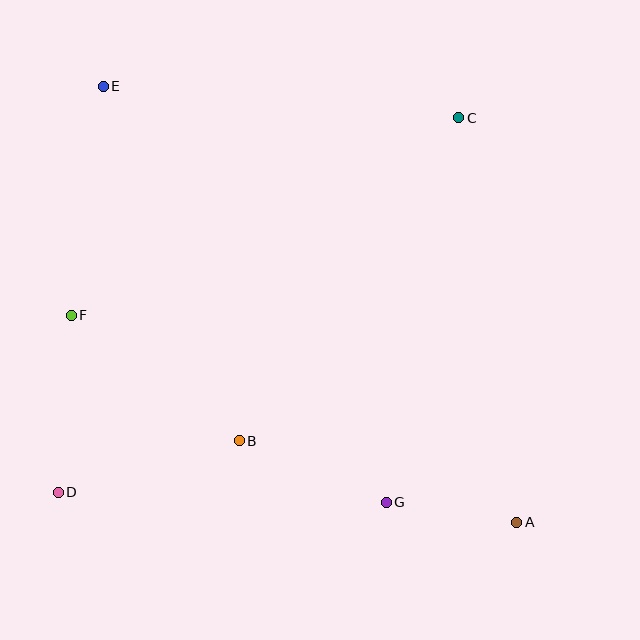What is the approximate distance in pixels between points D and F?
The distance between D and F is approximately 177 pixels.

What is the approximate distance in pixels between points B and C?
The distance between B and C is approximately 391 pixels.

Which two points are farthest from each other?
Points A and E are farthest from each other.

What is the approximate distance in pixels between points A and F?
The distance between A and F is approximately 491 pixels.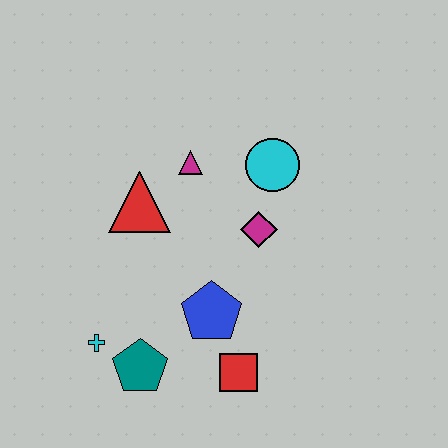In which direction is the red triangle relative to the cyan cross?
The red triangle is above the cyan cross.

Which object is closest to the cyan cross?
The teal pentagon is closest to the cyan cross.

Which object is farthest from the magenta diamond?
The cyan cross is farthest from the magenta diamond.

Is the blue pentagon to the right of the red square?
No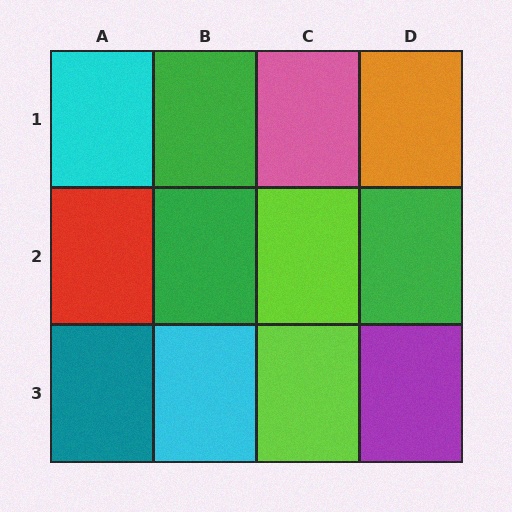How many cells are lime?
2 cells are lime.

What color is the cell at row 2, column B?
Green.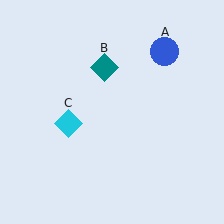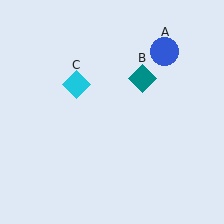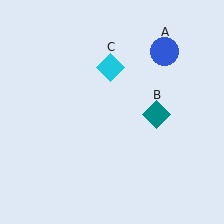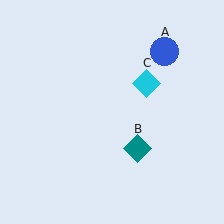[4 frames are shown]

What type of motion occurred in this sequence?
The teal diamond (object B), cyan diamond (object C) rotated clockwise around the center of the scene.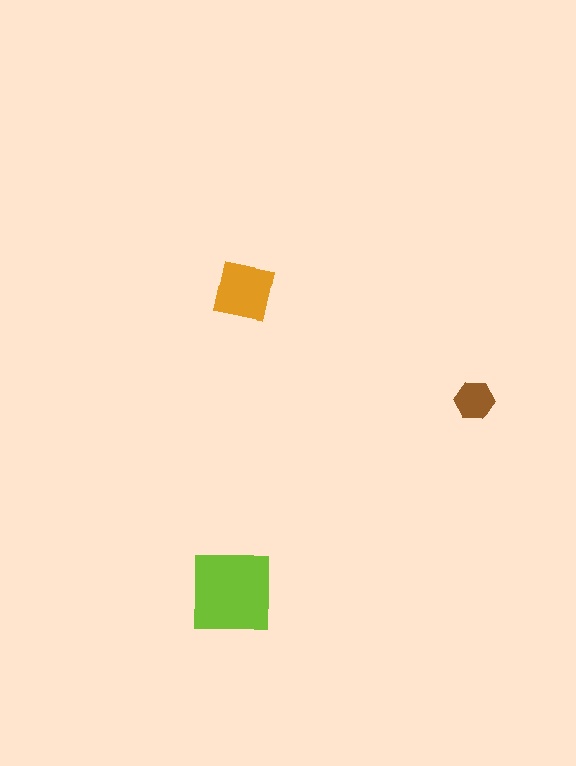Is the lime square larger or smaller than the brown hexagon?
Larger.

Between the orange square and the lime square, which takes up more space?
The lime square.